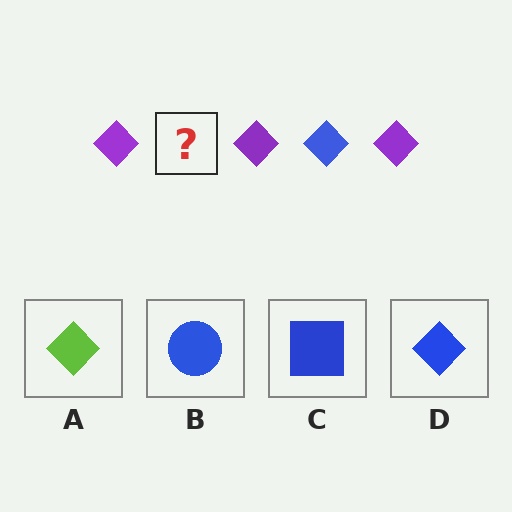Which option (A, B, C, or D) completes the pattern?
D.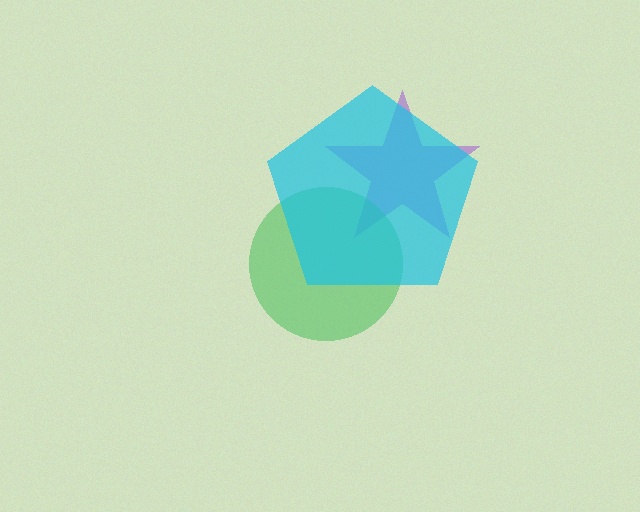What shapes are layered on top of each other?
The layered shapes are: a purple star, a green circle, a cyan pentagon.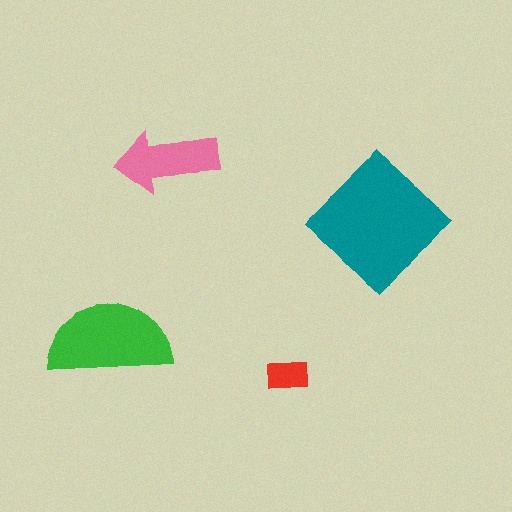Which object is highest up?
The pink arrow is topmost.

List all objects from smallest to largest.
The red rectangle, the pink arrow, the green semicircle, the teal diamond.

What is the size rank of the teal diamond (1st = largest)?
1st.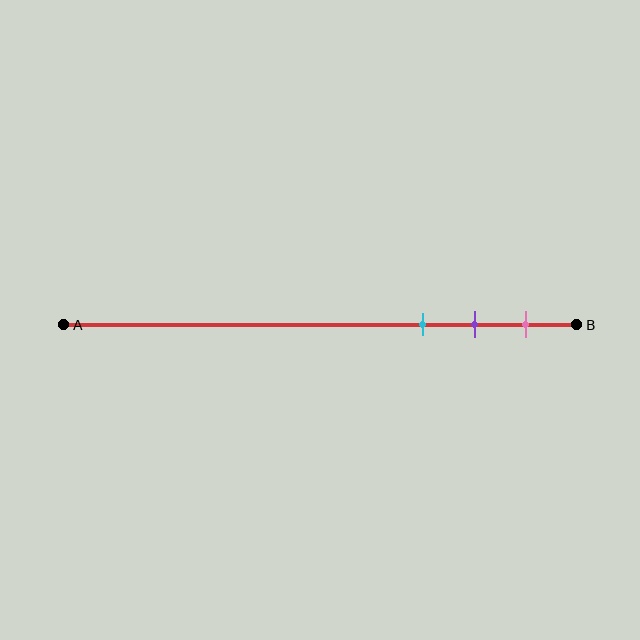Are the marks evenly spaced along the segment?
Yes, the marks are approximately evenly spaced.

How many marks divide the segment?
There are 3 marks dividing the segment.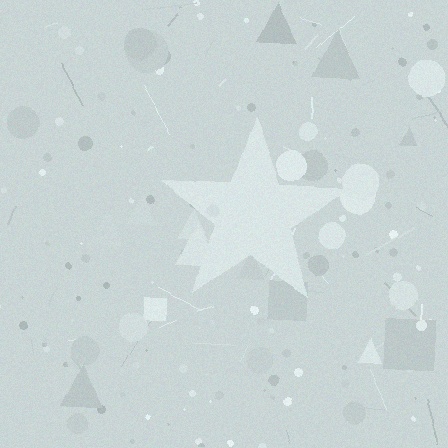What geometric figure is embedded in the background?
A star is embedded in the background.